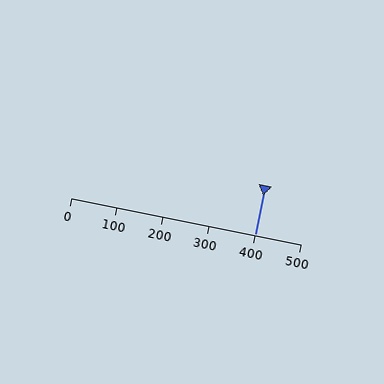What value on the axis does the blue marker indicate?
The marker indicates approximately 400.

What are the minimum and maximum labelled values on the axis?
The axis runs from 0 to 500.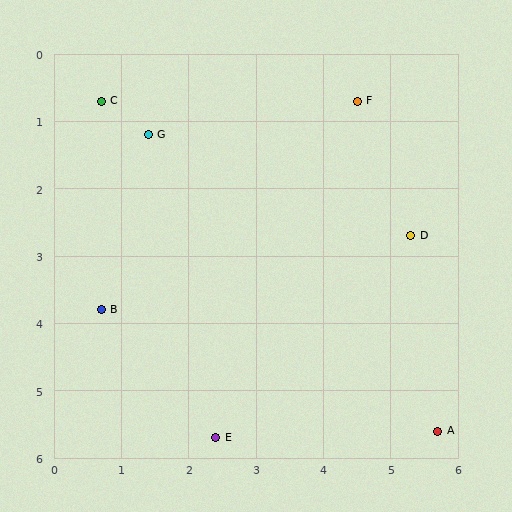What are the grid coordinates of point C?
Point C is at approximately (0.7, 0.7).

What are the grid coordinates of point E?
Point E is at approximately (2.4, 5.7).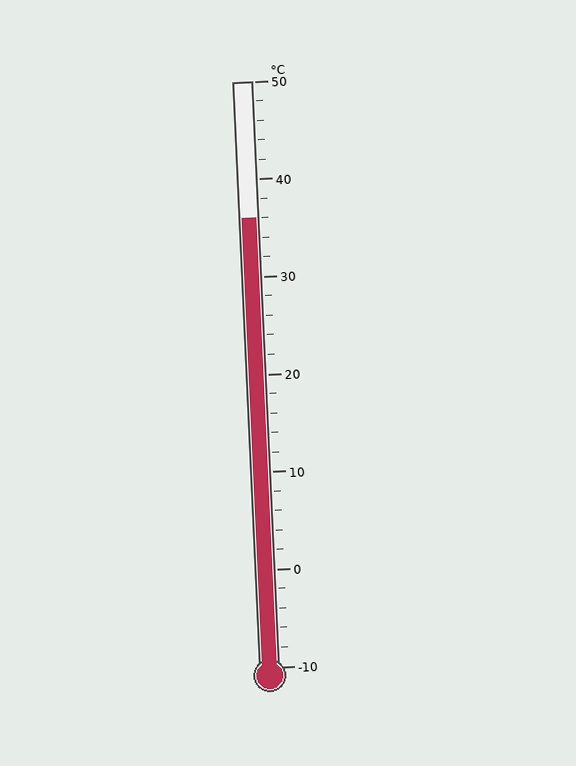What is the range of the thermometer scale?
The thermometer scale ranges from -10°C to 50°C.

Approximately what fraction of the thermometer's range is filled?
The thermometer is filled to approximately 75% of its range.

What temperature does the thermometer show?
The thermometer shows approximately 36°C.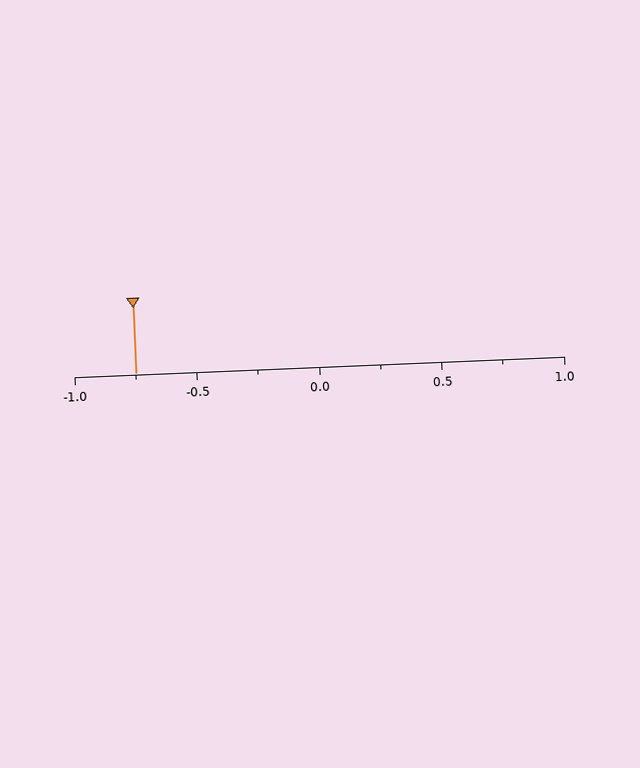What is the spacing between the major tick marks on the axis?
The major ticks are spaced 0.5 apart.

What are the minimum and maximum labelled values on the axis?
The axis runs from -1.0 to 1.0.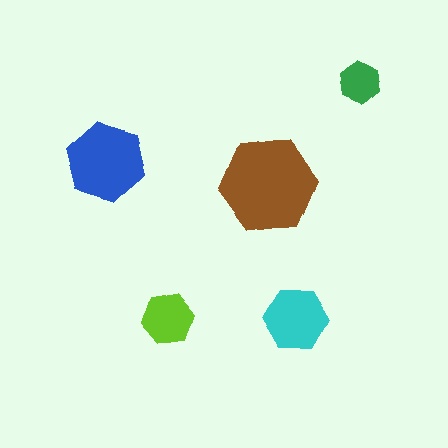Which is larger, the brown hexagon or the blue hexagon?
The brown one.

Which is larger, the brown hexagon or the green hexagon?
The brown one.